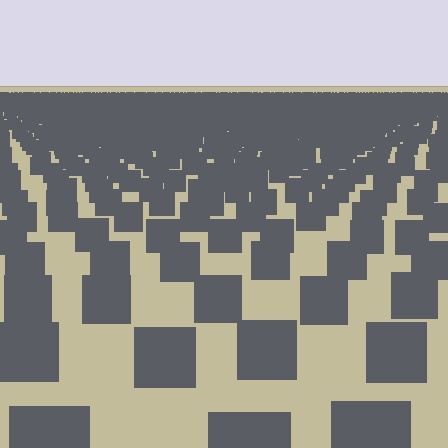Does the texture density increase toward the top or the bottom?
Density increases toward the top.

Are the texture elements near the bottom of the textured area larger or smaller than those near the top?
Larger. Near the bottom, elements are closer to the viewer and appear at a bigger on-screen size.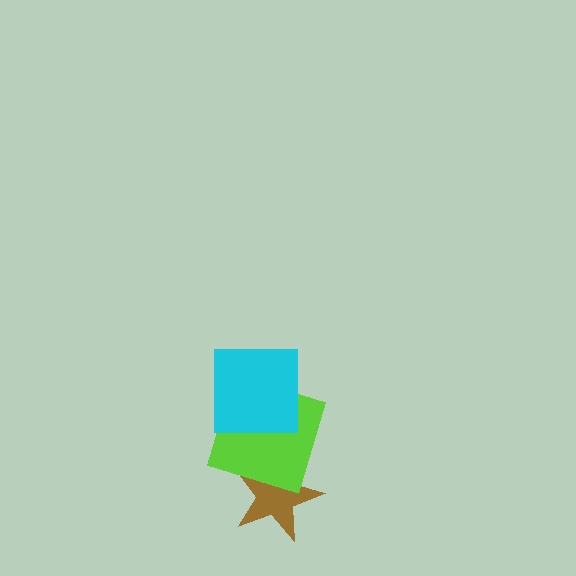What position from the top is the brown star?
The brown star is 3rd from the top.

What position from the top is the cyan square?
The cyan square is 1st from the top.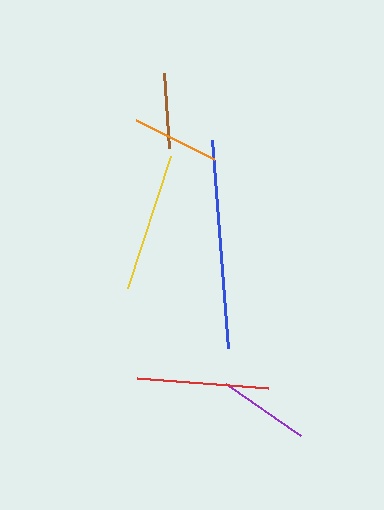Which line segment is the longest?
The blue line is the longest at approximately 208 pixels.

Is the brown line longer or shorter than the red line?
The red line is longer than the brown line.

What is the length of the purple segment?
The purple segment is approximately 91 pixels long.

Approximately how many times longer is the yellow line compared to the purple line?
The yellow line is approximately 1.5 times the length of the purple line.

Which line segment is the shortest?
The brown line is the shortest at approximately 75 pixels.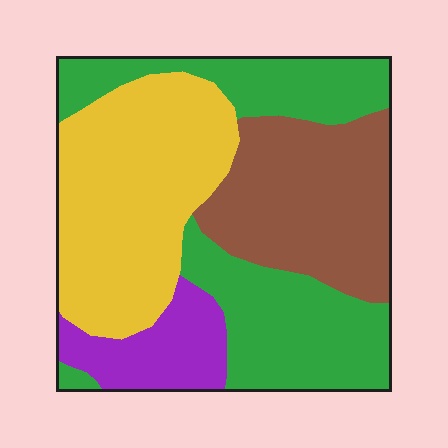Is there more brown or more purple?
Brown.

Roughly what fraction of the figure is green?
Green covers roughly 35% of the figure.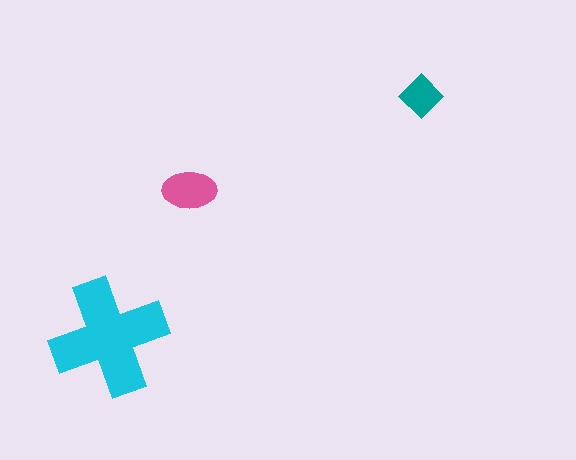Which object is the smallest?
The teal diamond.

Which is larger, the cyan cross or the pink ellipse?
The cyan cross.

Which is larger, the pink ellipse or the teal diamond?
The pink ellipse.